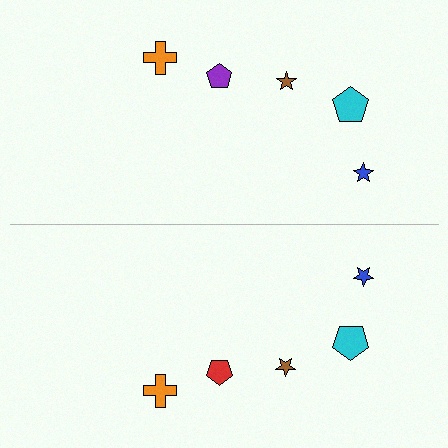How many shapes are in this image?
There are 10 shapes in this image.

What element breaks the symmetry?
The red pentagon on the bottom side breaks the symmetry — its mirror counterpart is purple.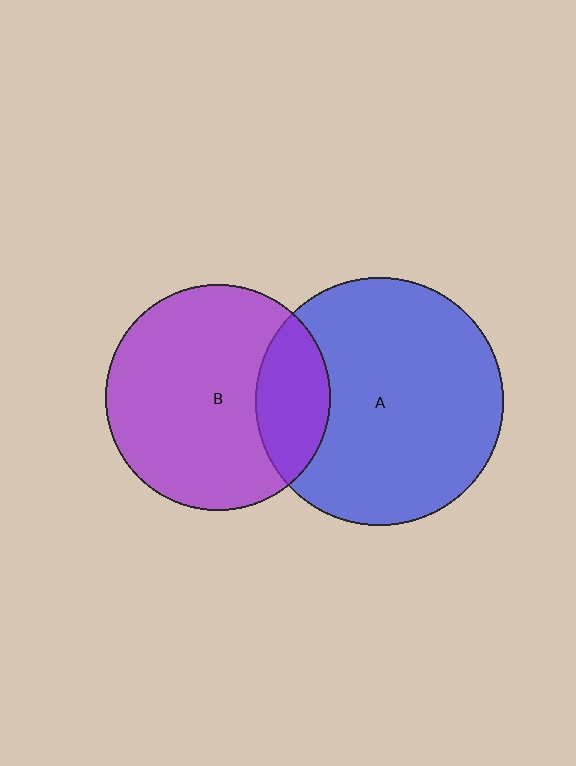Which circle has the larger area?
Circle A (blue).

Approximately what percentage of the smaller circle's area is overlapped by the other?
Approximately 20%.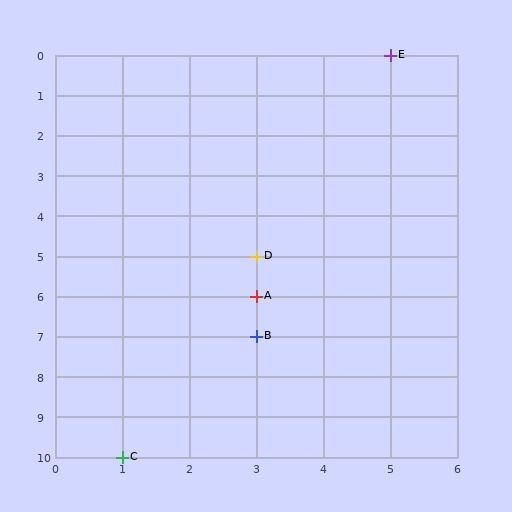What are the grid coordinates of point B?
Point B is at grid coordinates (3, 7).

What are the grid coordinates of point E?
Point E is at grid coordinates (5, 0).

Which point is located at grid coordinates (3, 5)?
Point D is at (3, 5).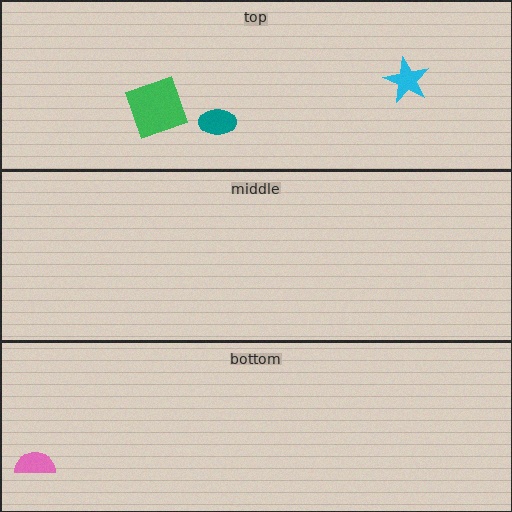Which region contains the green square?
The top region.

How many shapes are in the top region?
3.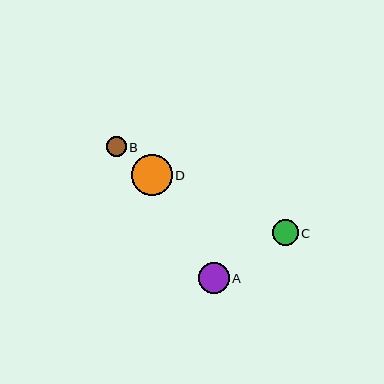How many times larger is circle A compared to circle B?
Circle A is approximately 1.6 times the size of circle B.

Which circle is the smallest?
Circle B is the smallest with a size of approximately 20 pixels.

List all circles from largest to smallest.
From largest to smallest: D, A, C, B.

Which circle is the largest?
Circle D is the largest with a size of approximately 41 pixels.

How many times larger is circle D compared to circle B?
Circle D is approximately 2.0 times the size of circle B.